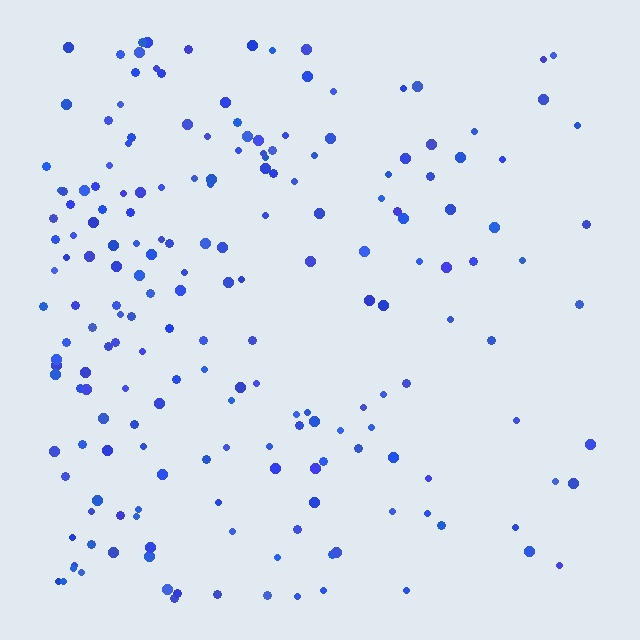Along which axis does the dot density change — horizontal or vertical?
Horizontal.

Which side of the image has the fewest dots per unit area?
The right.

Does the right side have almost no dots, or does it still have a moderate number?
Still a moderate number, just noticeably fewer than the left.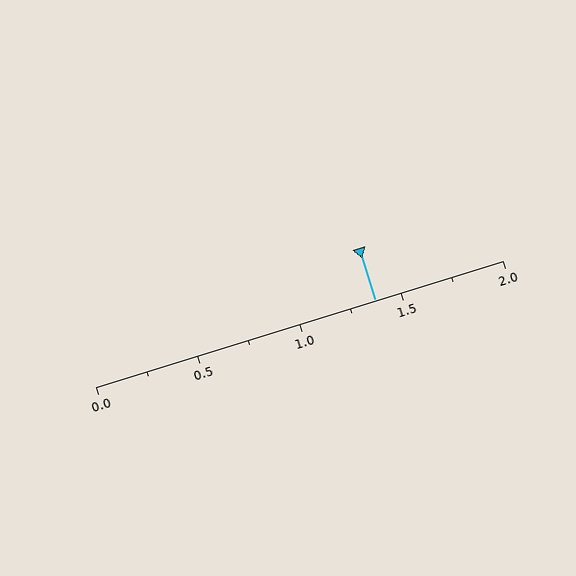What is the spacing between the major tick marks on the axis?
The major ticks are spaced 0.5 apart.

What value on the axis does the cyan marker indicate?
The marker indicates approximately 1.38.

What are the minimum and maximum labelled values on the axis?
The axis runs from 0.0 to 2.0.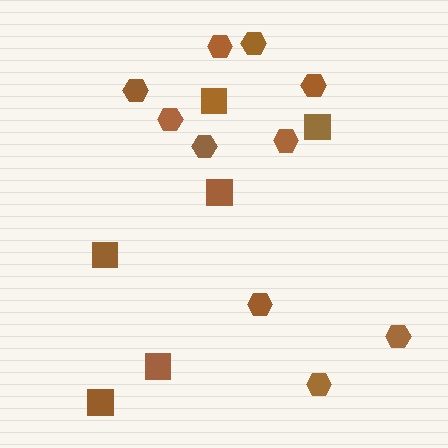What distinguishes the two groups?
There are 2 groups: one group of squares (6) and one group of hexagons (10).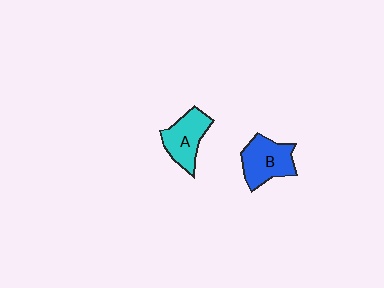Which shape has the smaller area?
Shape A (cyan).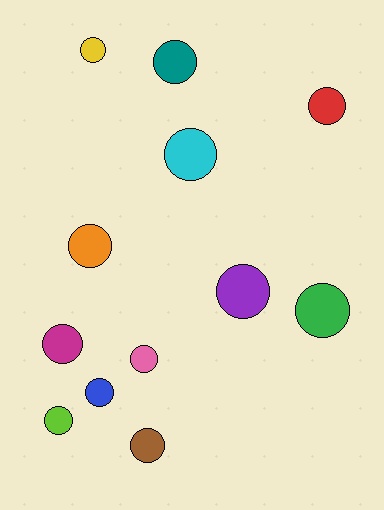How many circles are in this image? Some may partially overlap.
There are 12 circles.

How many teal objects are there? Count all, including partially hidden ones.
There is 1 teal object.